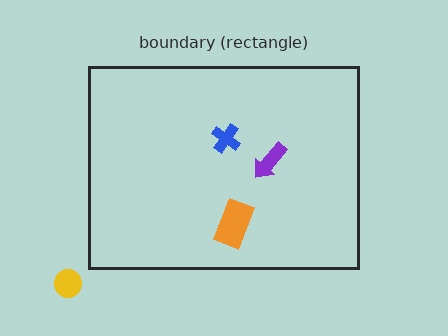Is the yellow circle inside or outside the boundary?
Outside.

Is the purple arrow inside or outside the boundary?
Inside.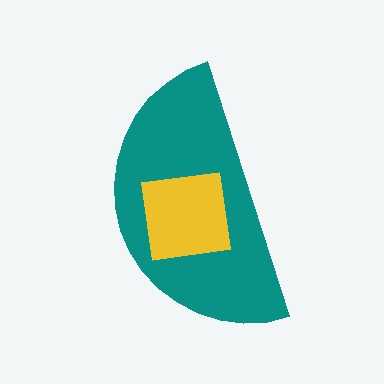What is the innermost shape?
The yellow square.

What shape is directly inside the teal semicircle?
The yellow square.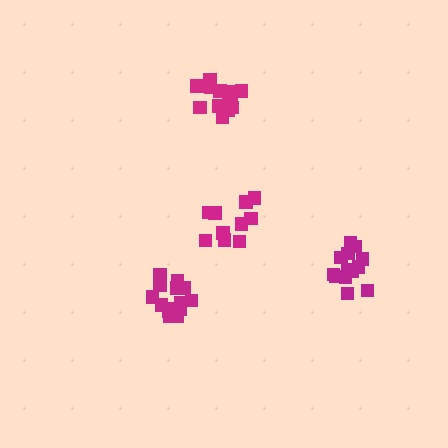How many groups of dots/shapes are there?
There are 4 groups.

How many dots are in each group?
Group 1: 10 dots, Group 2: 13 dots, Group 3: 14 dots, Group 4: 14 dots (51 total).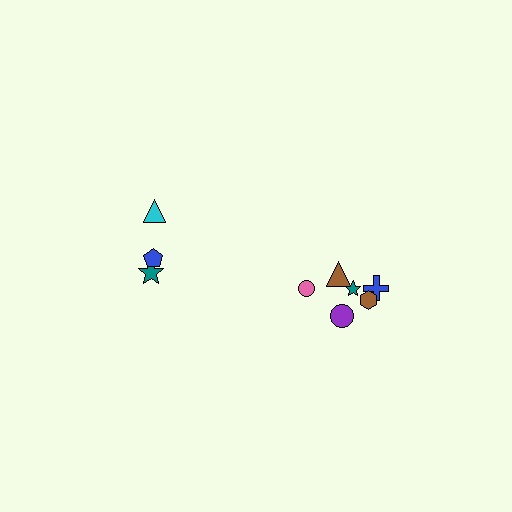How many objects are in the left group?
There are 3 objects.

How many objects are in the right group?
There are 6 objects.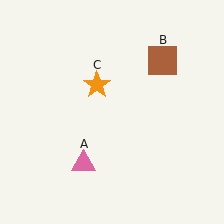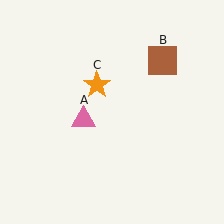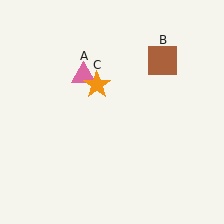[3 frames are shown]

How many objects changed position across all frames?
1 object changed position: pink triangle (object A).